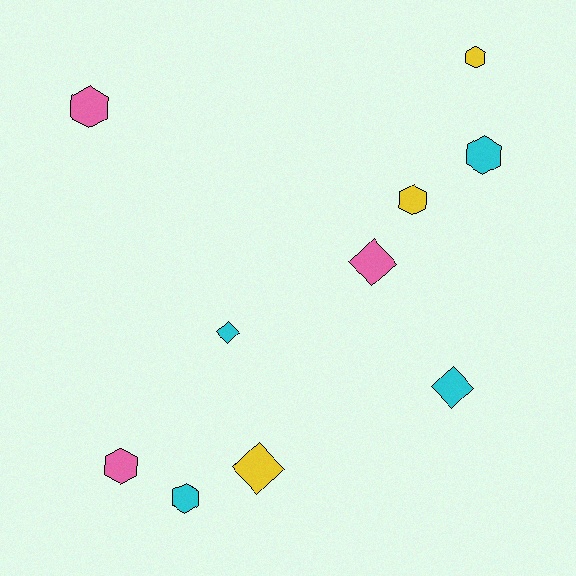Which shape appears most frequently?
Hexagon, with 6 objects.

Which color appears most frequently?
Cyan, with 4 objects.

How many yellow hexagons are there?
There are 2 yellow hexagons.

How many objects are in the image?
There are 10 objects.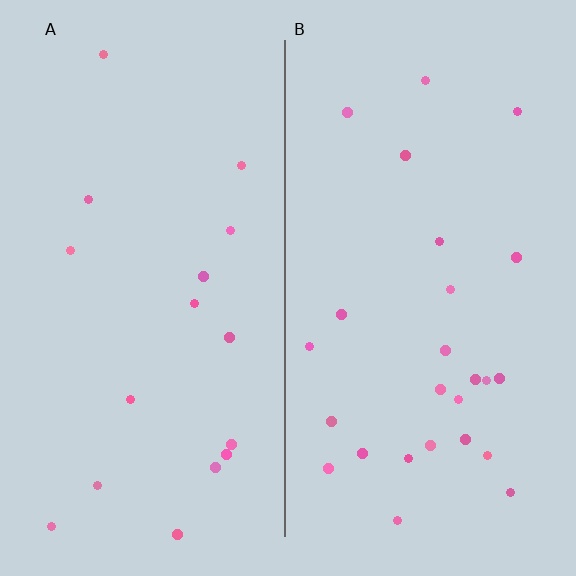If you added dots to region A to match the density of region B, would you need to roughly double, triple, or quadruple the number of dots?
Approximately double.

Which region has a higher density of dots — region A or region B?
B (the right).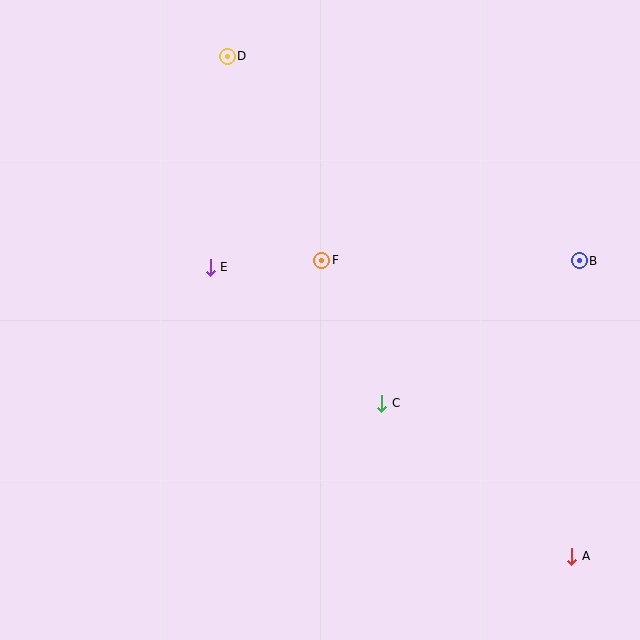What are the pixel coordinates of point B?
Point B is at (579, 261).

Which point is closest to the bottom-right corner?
Point A is closest to the bottom-right corner.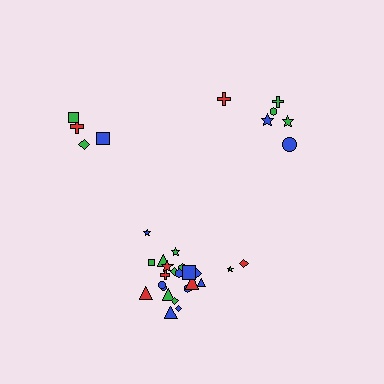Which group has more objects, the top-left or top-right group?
The top-right group.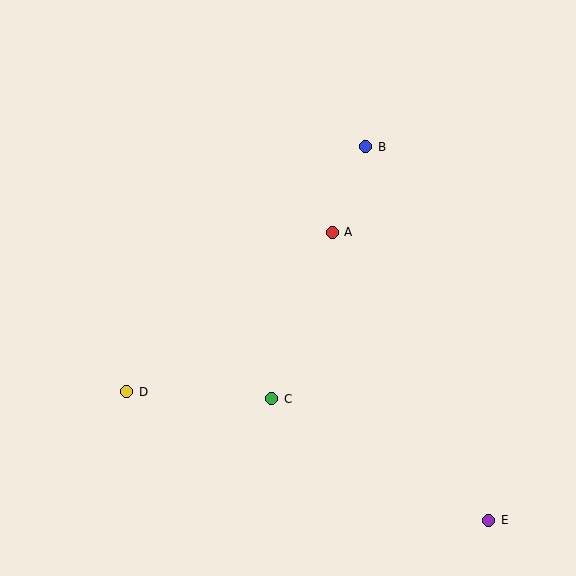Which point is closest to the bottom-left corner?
Point D is closest to the bottom-left corner.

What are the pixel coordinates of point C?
Point C is at (272, 399).